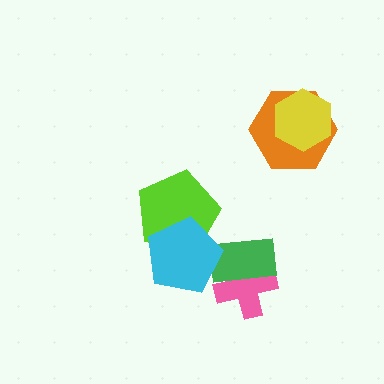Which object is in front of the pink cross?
The green rectangle is in front of the pink cross.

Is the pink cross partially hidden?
Yes, it is partially covered by another shape.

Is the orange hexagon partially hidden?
Yes, it is partially covered by another shape.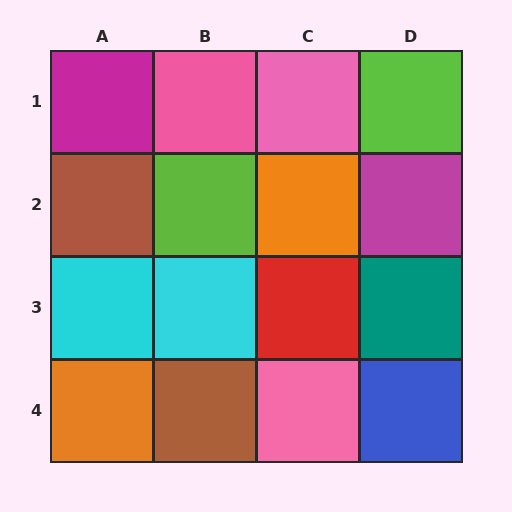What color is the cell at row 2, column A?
Brown.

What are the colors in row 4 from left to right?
Orange, brown, pink, blue.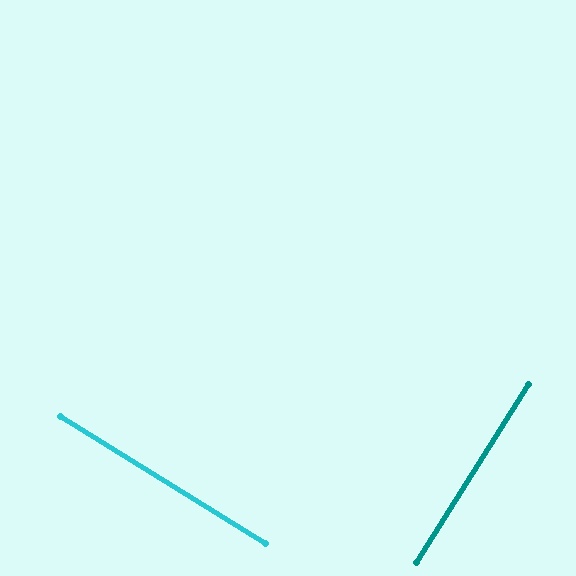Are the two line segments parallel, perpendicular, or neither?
Perpendicular — they meet at approximately 89°.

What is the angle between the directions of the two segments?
Approximately 89 degrees.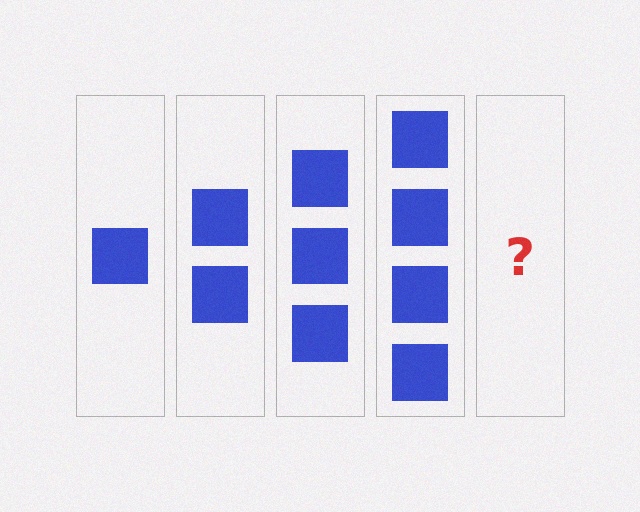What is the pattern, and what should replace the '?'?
The pattern is that each step adds one more square. The '?' should be 5 squares.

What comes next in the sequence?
The next element should be 5 squares.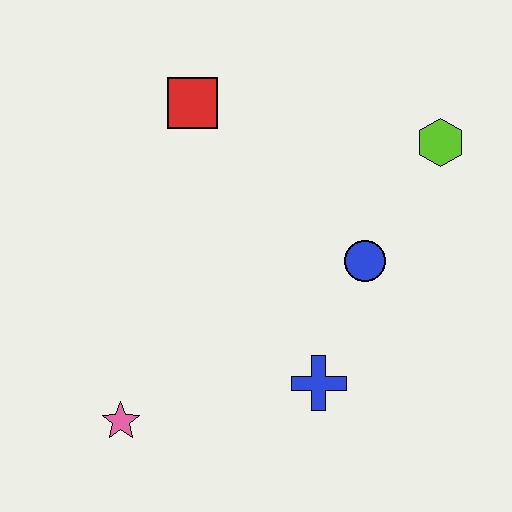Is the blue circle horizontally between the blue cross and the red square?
No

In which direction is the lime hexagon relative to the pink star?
The lime hexagon is to the right of the pink star.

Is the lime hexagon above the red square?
No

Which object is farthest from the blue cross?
The red square is farthest from the blue cross.